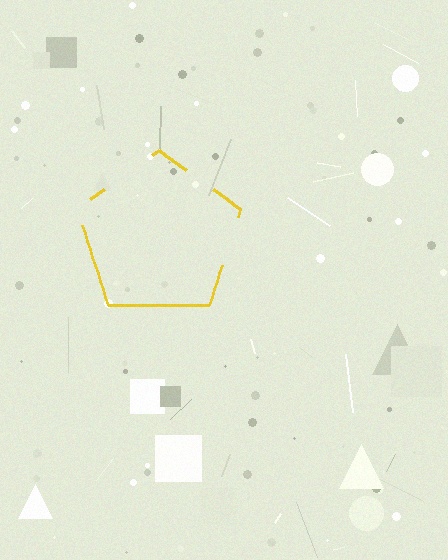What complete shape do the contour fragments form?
The contour fragments form a pentagon.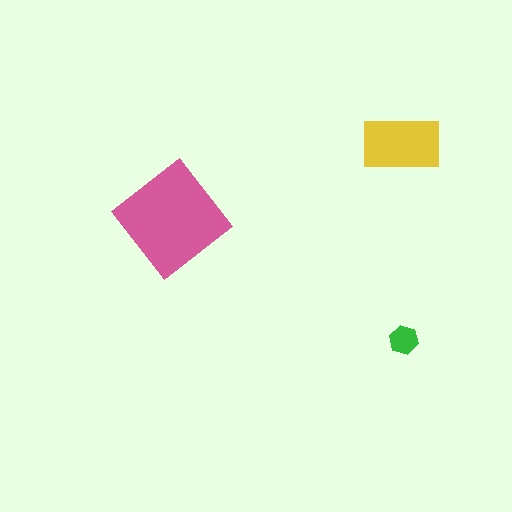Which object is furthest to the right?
The green hexagon is rightmost.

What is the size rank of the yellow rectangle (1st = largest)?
2nd.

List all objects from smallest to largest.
The green hexagon, the yellow rectangle, the pink diamond.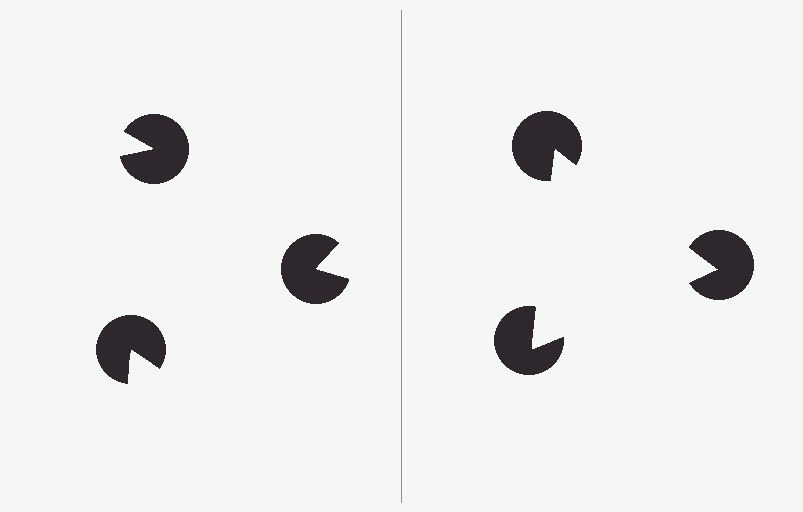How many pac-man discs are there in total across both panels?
6 — 3 on each side.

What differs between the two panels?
The pac-man discs are positioned identically on both sides; only the wedge orientations differ. On the right they align to a triangle; on the left they are misaligned.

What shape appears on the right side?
An illusory triangle.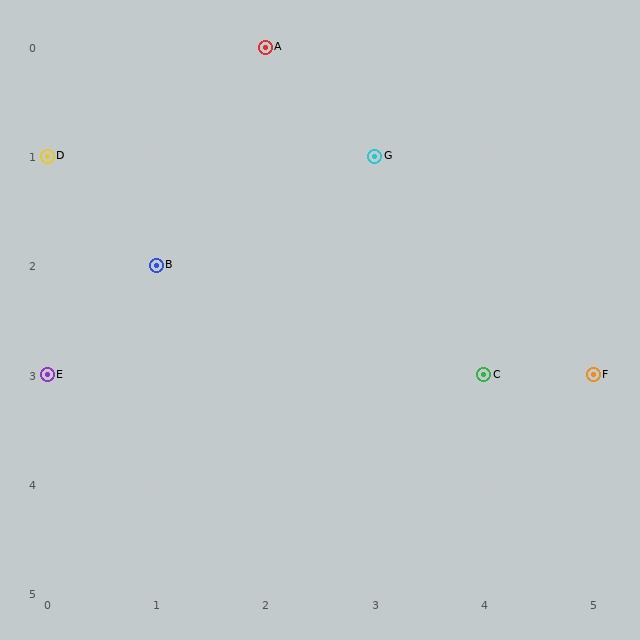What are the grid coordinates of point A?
Point A is at grid coordinates (2, 0).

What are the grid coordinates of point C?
Point C is at grid coordinates (4, 3).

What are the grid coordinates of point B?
Point B is at grid coordinates (1, 2).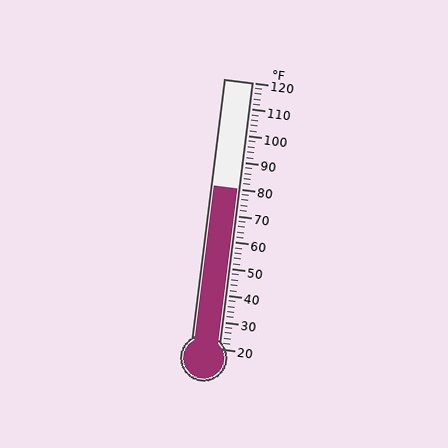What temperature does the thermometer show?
The thermometer shows approximately 80°F.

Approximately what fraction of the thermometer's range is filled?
The thermometer is filled to approximately 60% of its range.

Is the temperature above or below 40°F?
The temperature is above 40°F.